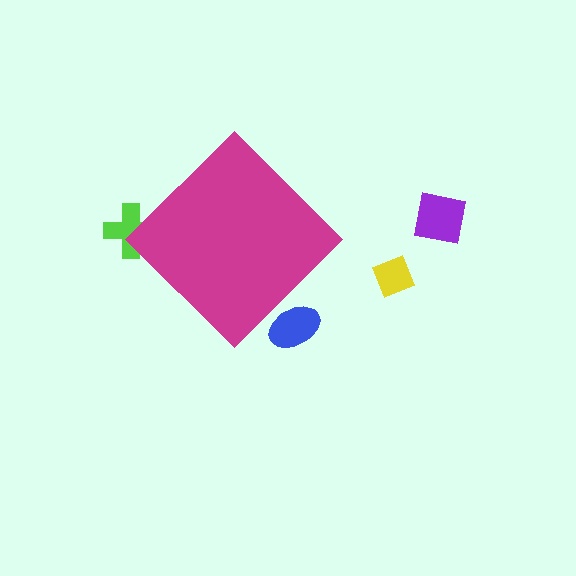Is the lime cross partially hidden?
Yes, the lime cross is partially hidden behind the magenta diamond.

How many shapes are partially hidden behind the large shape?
2 shapes are partially hidden.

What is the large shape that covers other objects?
A magenta diamond.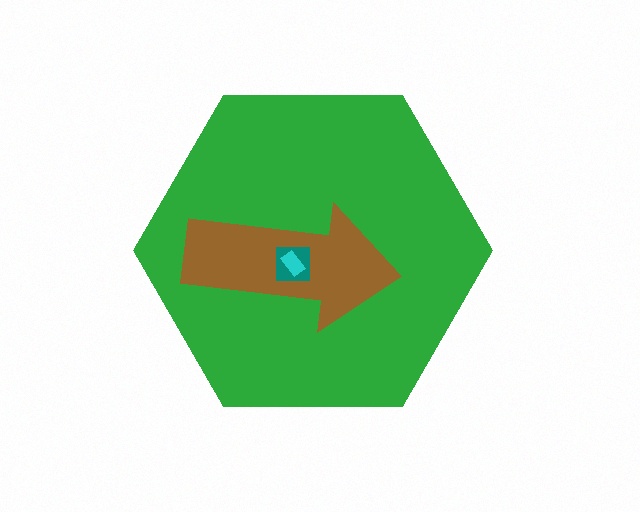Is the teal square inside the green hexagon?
Yes.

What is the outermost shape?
The green hexagon.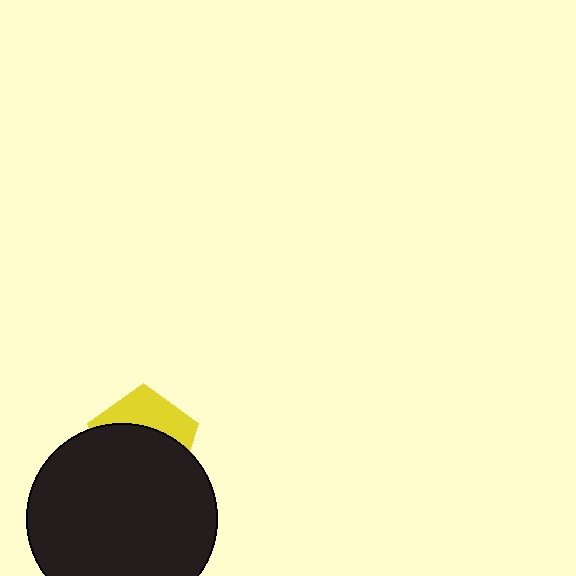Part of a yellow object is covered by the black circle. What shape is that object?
It is a pentagon.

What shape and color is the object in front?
The object in front is a black circle.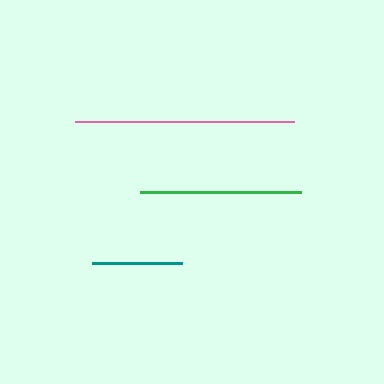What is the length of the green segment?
The green segment is approximately 161 pixels long.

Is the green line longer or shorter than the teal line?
The green line is longer than the teal line.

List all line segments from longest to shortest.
From longest to shortest: pink, green, teal.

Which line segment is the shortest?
The teal line is the shortest at approximately 90 pixels.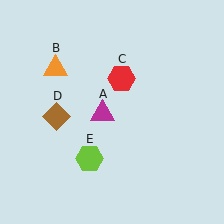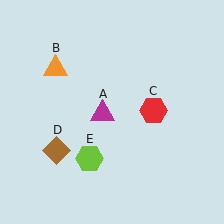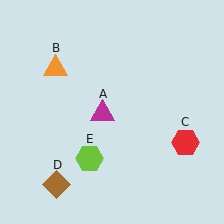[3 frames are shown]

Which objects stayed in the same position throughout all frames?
Magenta triangle (object A) and orange triangle (object B) and lime hexagon (object E) remained stationary.